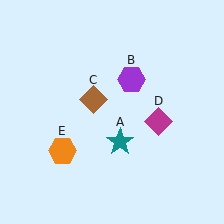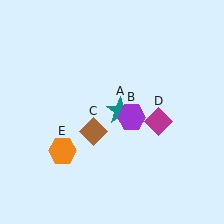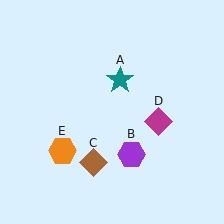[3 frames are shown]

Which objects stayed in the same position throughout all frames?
Magenta diamond (object D) and orange hexagon (object E) remained stationary.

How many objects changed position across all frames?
3 objects changed position: teal star (object A), purple hexagon (object B), brown diamond (object C).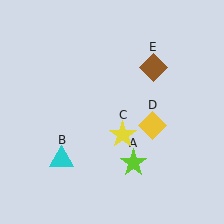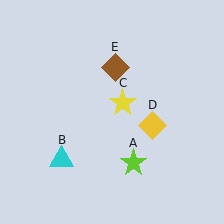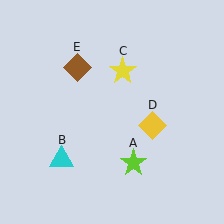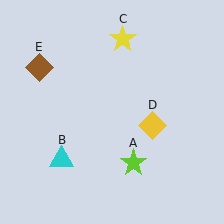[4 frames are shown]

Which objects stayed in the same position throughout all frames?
Lime star (object A) and cyan triangle (object B) and yellow diamond (object D) remained stationary.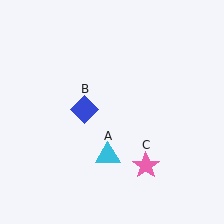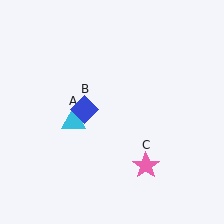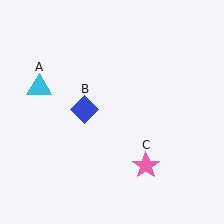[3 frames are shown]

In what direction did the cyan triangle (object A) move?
The cyan triangle (object A) moved up and to the left.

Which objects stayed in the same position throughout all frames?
Blue diamond (object B) and pink star (object C) remained stationary.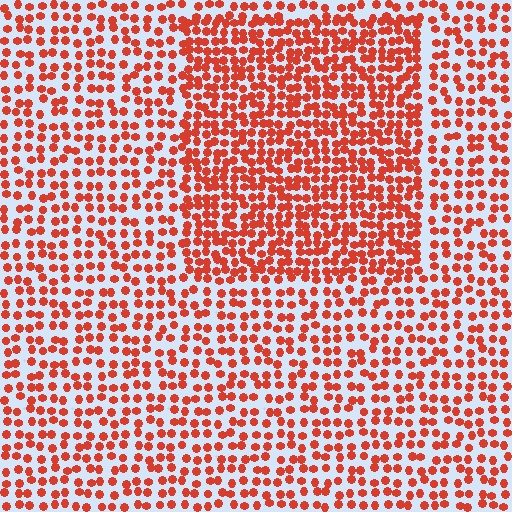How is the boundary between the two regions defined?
The boundary is defined by a change in element density (approximately 1.7x ratio). All elements are the same color, size, and shape.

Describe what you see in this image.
The image contains small red elements arranged at two different densities. A rectangle-shaped region is visible where the elements are more densely packed than the surrounding area.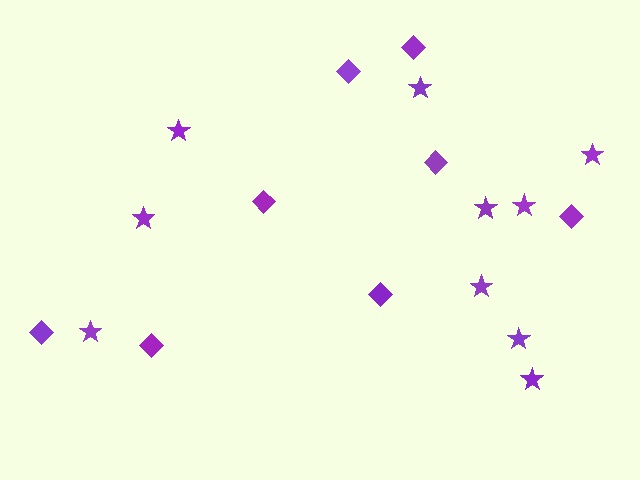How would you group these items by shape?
There are 2 groups: one group of diamonds (8) and one group of stars (10).